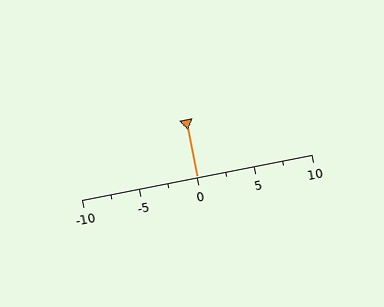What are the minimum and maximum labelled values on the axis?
The axis runs from -10 to 10.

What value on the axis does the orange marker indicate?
The marker indicates approximately 0.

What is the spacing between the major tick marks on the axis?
The major ticks are spaced 5 apart.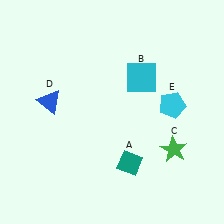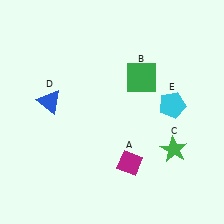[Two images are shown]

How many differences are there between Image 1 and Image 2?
There are 2 differences between the two images.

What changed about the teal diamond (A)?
In Image 1, A is teal. In Image 2, it changed to magenta.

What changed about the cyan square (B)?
In Image 1, B is cyan. In Image 2, it changed to green.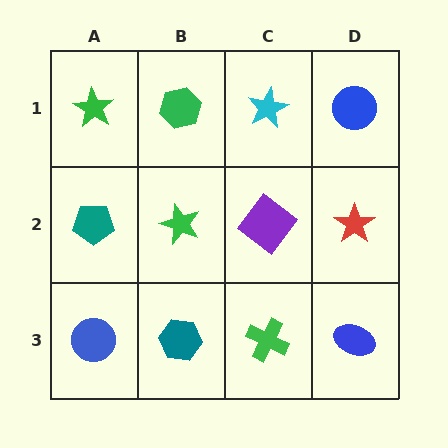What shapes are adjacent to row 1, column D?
A red star (row 2, column D), a cyan star (row 1, column C).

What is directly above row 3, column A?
A teal pentagon.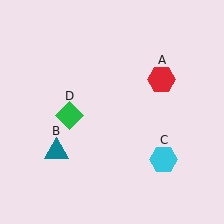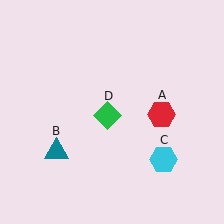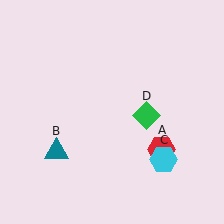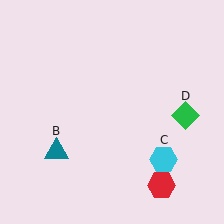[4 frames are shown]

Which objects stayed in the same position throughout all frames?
Teal triangle (object B) and cyan hexagon (object C) remained stationary.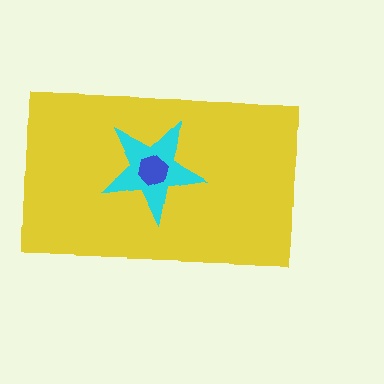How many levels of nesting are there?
3.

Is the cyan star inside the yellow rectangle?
Yes.